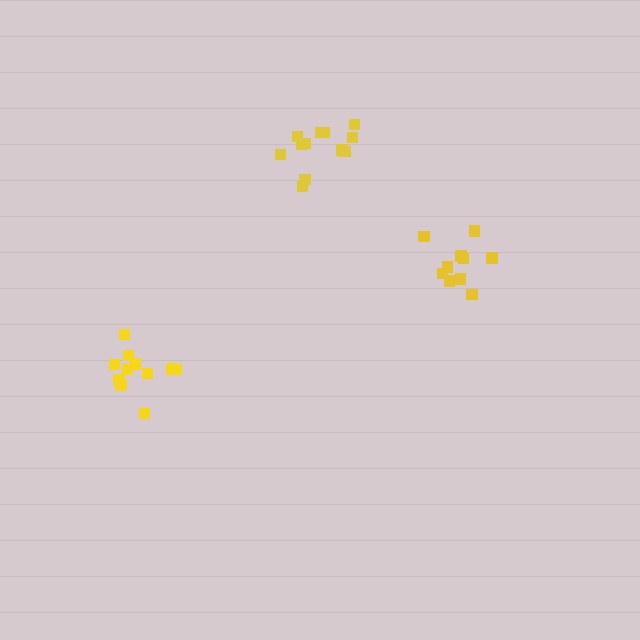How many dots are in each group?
Group 1: 10 dots, Group 2: 12 dots, Group 3: 11 dots (33 total).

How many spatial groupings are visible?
There are 3 spatial groupings.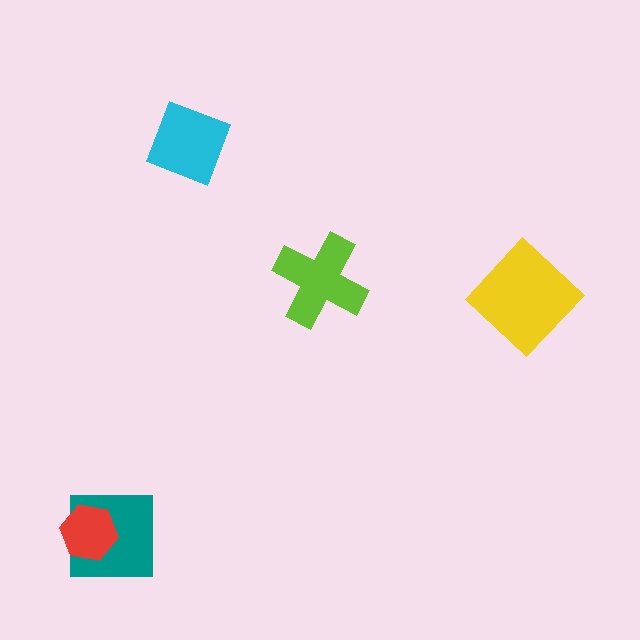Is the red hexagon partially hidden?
No, no other shape covers it.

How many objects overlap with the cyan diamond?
0 objects overlap with the cyan diamond.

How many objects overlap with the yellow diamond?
0 objects overlap with the yellow diamond.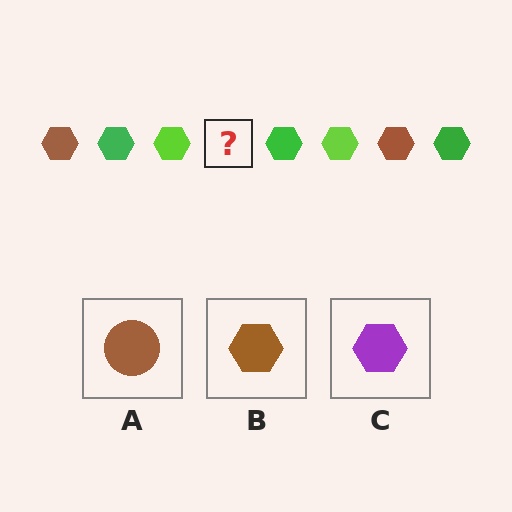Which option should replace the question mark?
Option B.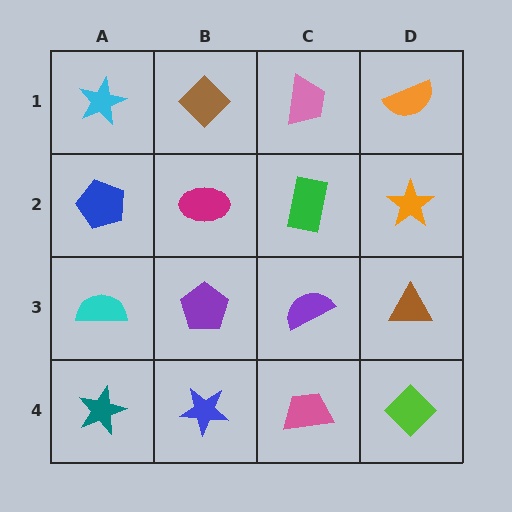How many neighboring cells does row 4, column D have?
2.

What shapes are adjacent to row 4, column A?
A cyan semicircle (row 3, column A), a blue star (row 4, column B).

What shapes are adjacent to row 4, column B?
A purple pentagon (row 3, column B), a teal star (row 4, column A), a pink trapezoid (row 4, column C).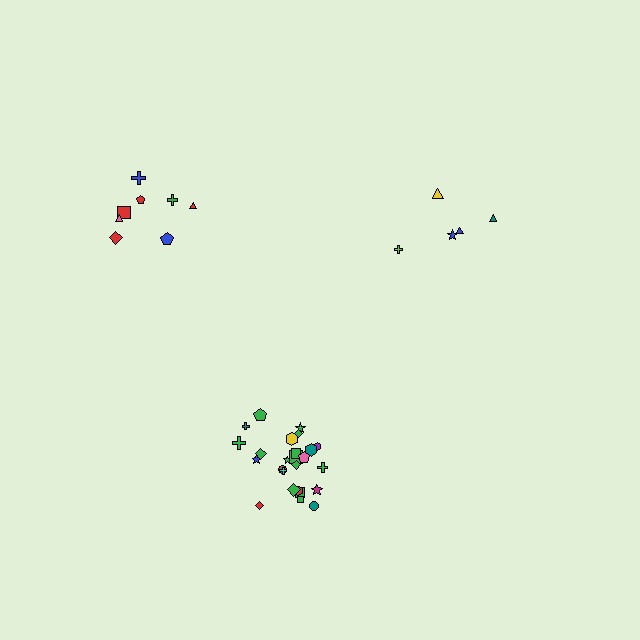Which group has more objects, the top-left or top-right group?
The top-left group.